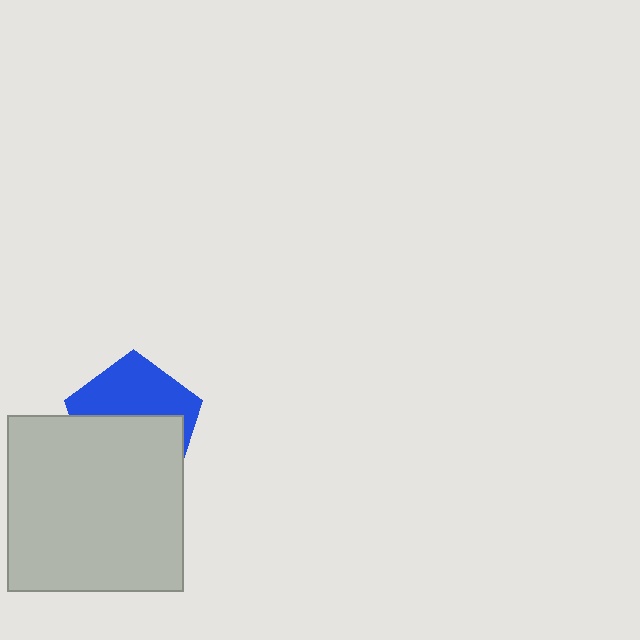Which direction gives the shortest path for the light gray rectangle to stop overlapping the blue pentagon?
Moving down gives the shortest separation.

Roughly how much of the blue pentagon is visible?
About half of it is visible (roughly 47%).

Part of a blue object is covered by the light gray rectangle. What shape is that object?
It is a pentagon.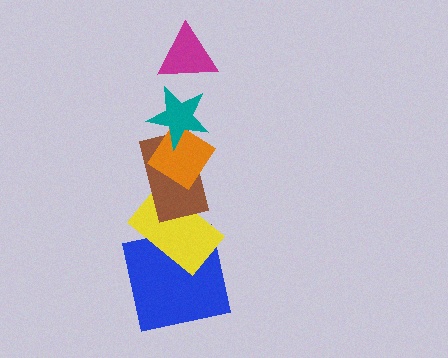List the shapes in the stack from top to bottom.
From top to bottom: the magenta triangle, the teal star, the orange diamond, the brown rectangle, the yellow rectangle, the blue square.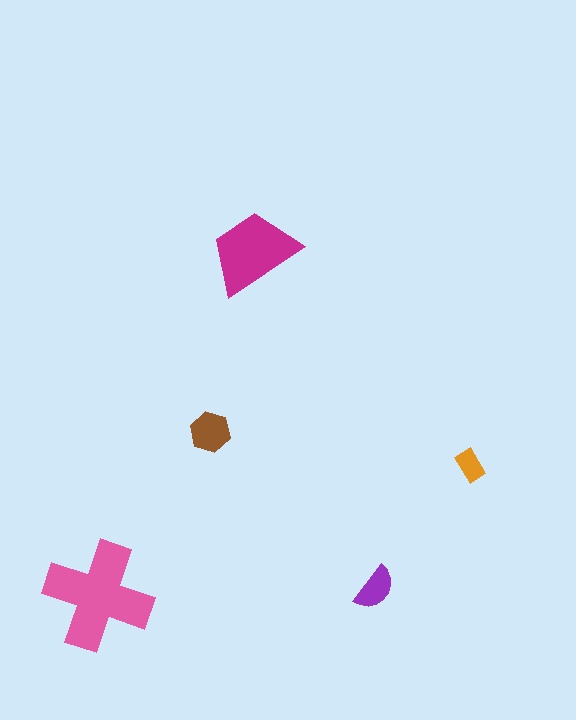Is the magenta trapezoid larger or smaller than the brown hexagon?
Larger.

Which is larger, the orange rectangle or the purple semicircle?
The purple semicircle.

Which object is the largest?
The pink cross.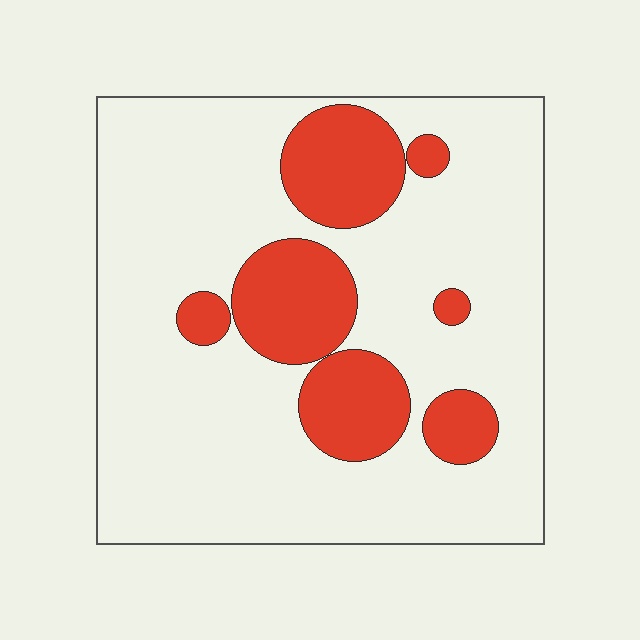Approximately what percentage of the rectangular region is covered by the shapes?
Approximately 20%.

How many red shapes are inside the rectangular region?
7.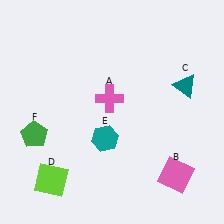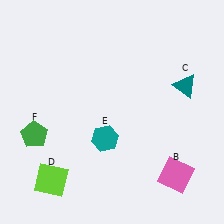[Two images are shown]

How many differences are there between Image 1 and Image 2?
There is 1 difference between the two images.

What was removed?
The pink cross (A) was removed in Image 2.